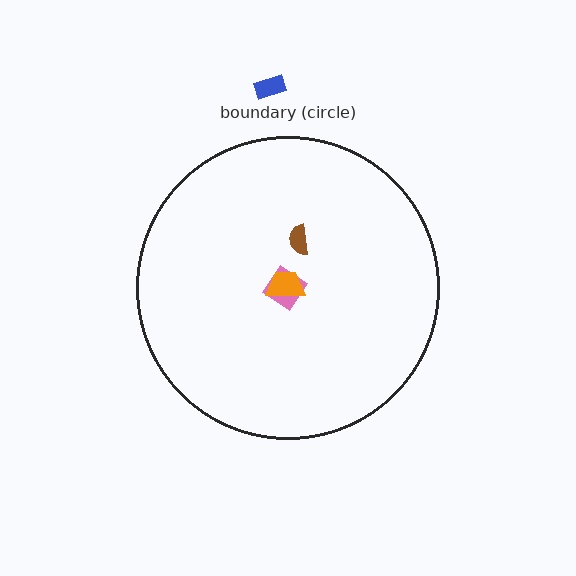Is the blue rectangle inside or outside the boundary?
Outside.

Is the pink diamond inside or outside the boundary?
Inside.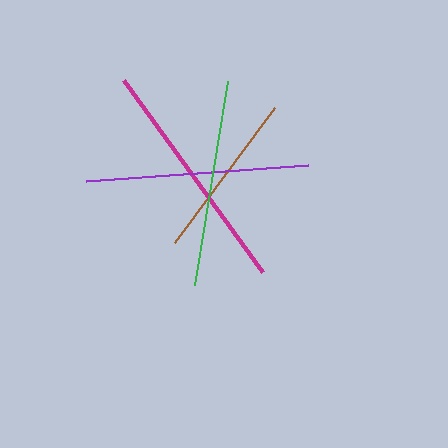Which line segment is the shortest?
The brown line is the shortest at approximately 168 pixels.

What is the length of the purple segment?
The purple segment is approximately 223 pixels long.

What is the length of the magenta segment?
The magenta segment is approximately 237 pixels long.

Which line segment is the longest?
The magenta line is the longest at approximately 237 pixels.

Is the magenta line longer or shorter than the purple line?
The magenta line is longer than the purple line.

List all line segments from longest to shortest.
From longest to shortest: magenta, purple, green, brown.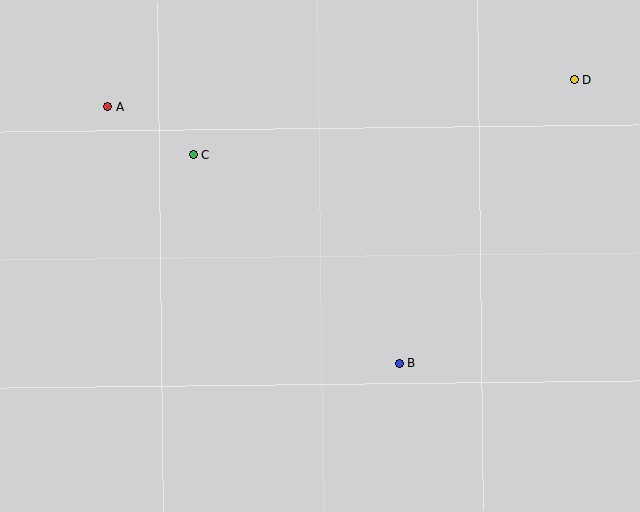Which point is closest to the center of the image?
Point B at (399, 364) is closest to the center.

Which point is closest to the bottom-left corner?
Point C is closest to the bottom-left corner.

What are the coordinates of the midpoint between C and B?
The midpoint between C and B is at (296, 259).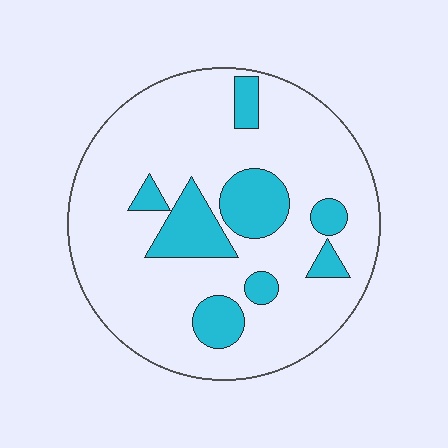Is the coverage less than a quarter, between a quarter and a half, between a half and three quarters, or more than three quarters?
Less than a quarter.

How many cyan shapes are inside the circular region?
8.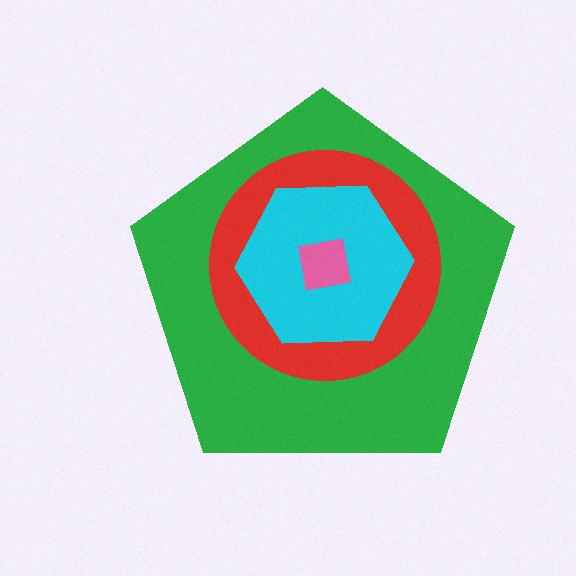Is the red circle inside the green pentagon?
Yes.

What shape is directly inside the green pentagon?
The red circle.